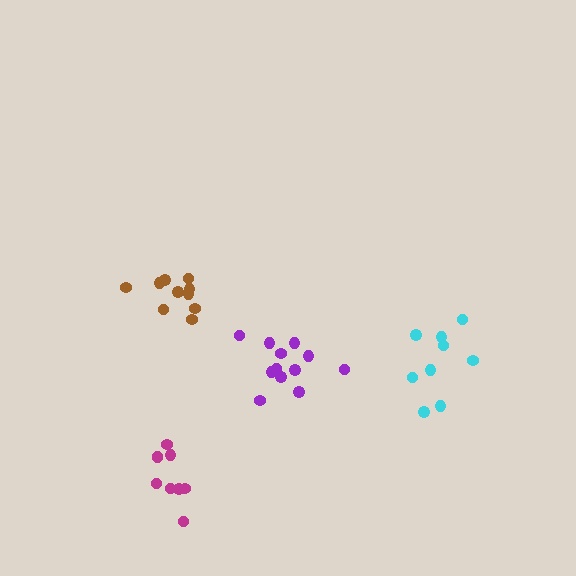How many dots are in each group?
Group 1: 12 dots, Group 2: 10 dots, Group 3: 9 dots, Group 4: 9 dots (40 total).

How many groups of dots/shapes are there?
There are 4 groups.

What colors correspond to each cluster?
The clusters are colored: purple, brown, cyan, magenta.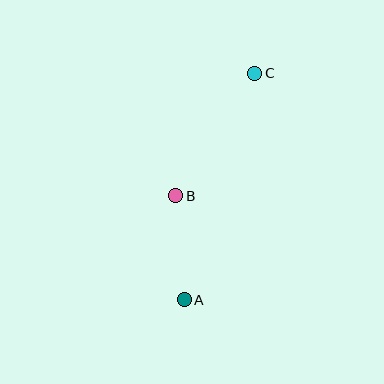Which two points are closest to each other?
Points A and B are closest to each other.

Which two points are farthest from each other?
Points A and C are farthest from each other.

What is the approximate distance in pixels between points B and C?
The distance between B and C is approximately 146 pixels.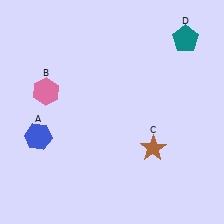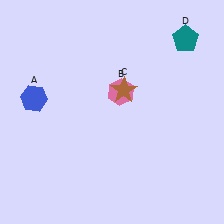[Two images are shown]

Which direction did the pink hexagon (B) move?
The pink hexagon (B) moved right.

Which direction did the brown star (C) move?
The brown star (C) moved up.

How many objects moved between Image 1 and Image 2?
3 objects moved between the two images.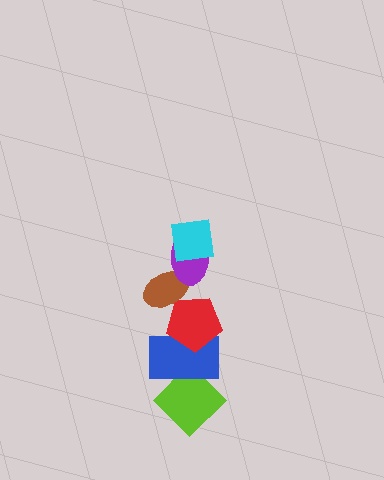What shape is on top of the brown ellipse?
The purple ellipse is on top of the brown ellipse.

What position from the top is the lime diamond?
The lime diamond is 6th from the top.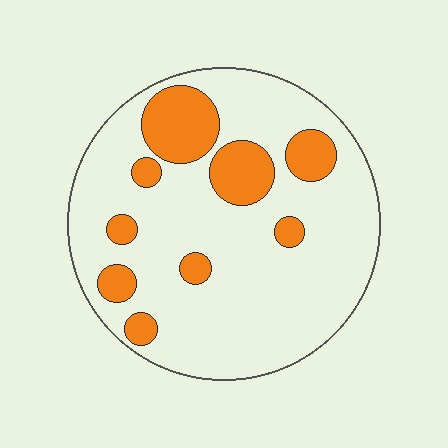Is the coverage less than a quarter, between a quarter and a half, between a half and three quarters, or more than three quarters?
Less than a quarter.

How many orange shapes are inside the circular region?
9.